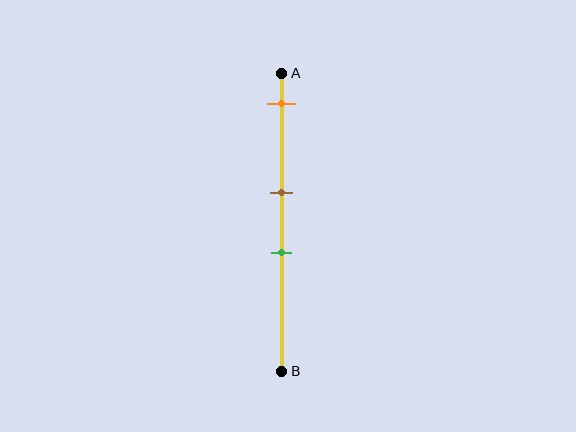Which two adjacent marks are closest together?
The brown and green marks are the closest adjacent pair.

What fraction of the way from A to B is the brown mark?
The brown mark is approximately 40% (0.4) of the way from A to B.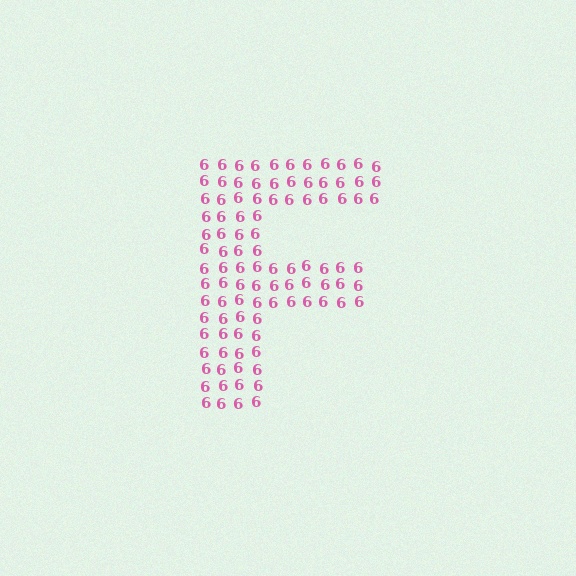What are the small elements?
The small elements are digit 6's.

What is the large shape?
The large shape is the letter F.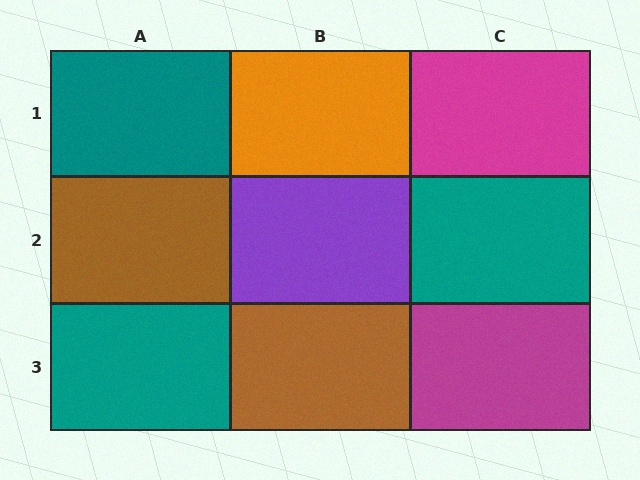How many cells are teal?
3 cells are teal.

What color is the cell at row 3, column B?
Brown.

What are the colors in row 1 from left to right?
Teal, orange, magenta.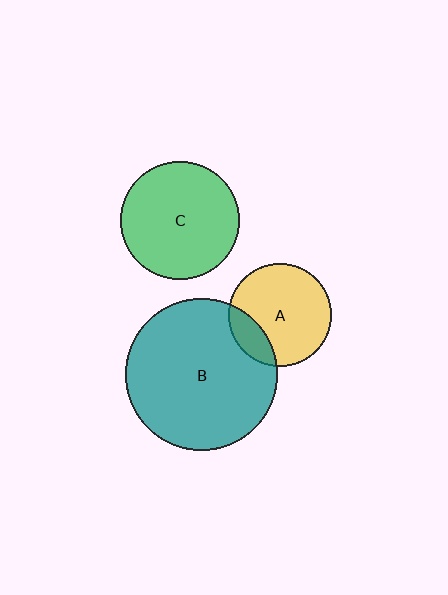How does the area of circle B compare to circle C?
Approximately 1.7 times.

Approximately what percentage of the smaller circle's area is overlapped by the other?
Approximately 20%.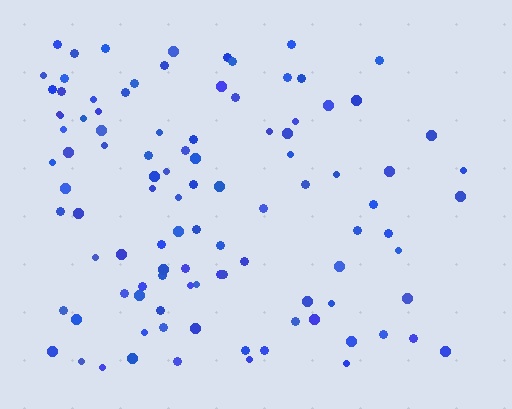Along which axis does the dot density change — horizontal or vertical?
Horizontal.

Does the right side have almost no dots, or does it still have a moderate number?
Still a moderate number, just noticeably fewer than the left.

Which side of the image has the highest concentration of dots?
The left.